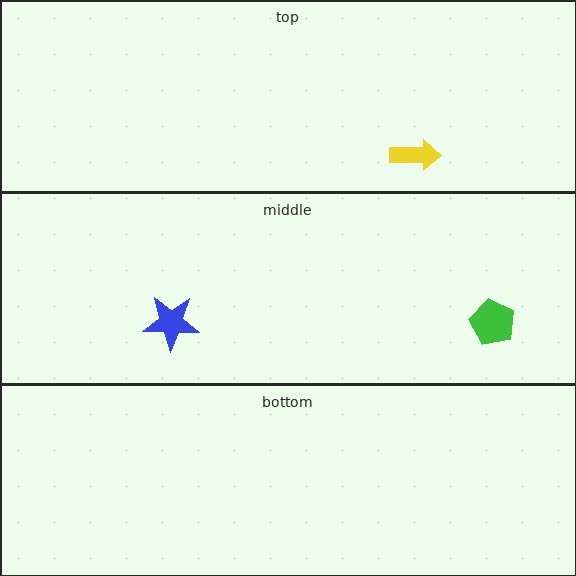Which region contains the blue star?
The middle region.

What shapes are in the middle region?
The green pentagon, the blue star.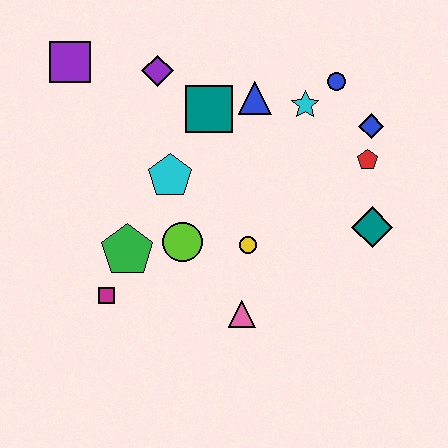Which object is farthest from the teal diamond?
The purple square is farthest from the teal diamond.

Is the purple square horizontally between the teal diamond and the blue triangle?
No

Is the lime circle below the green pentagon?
No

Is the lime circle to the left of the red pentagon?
Yes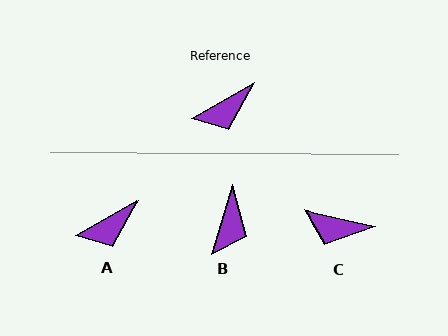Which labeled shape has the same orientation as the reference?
A.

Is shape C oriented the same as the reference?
No, it is off by about 42 degrees.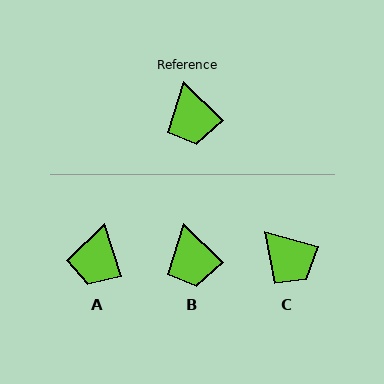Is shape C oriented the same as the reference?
No, it is off by about 29 degrees.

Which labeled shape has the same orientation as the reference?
B.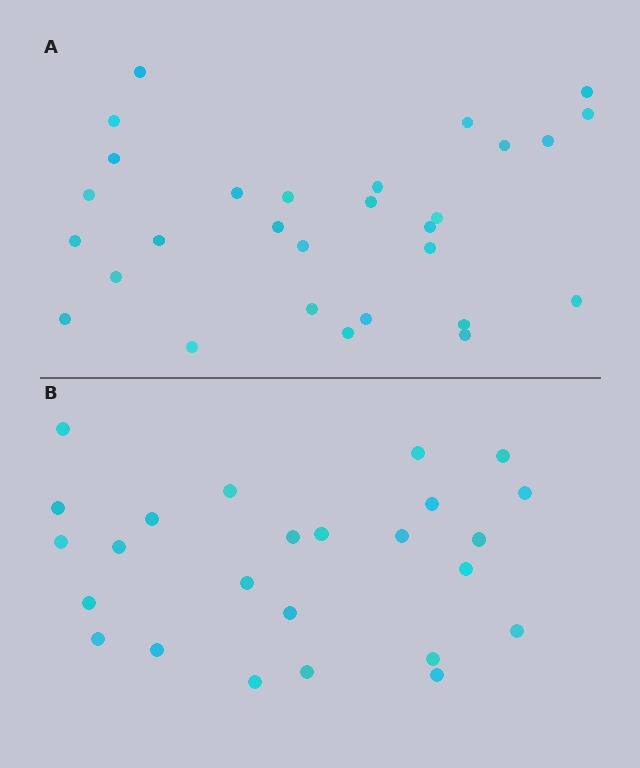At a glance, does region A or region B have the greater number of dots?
Region A (the top region) has more dots.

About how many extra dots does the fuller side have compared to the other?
Region A has about 4 more dots than region B.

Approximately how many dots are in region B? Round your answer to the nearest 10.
About 20 dots. (The exact count is 25, which rounds to 20.)